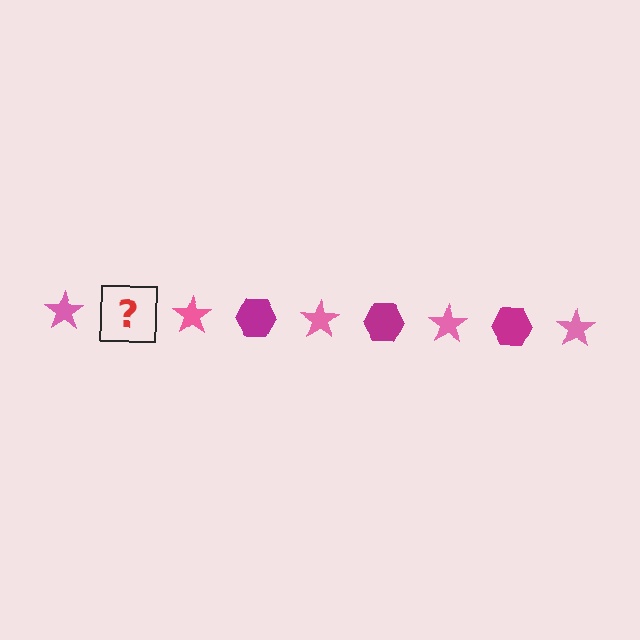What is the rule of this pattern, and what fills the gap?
The rule is that the pattern alternates between pink star and magenta hexagon. The gap should be filled with a magenta hexagon.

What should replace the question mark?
The question mark should be replaced with a magenta hexagon.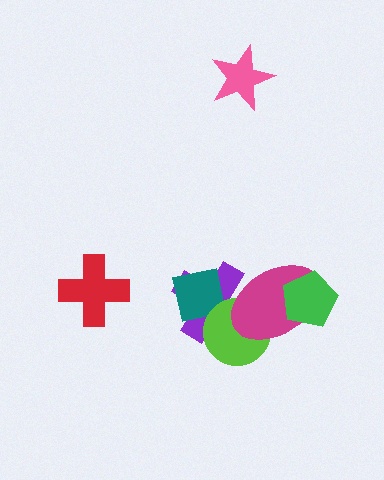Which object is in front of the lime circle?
The magenta ellipse is in front of the lime circle.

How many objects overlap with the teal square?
2 objects overlap with the teal square.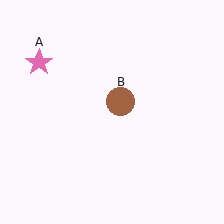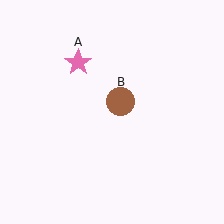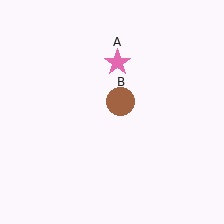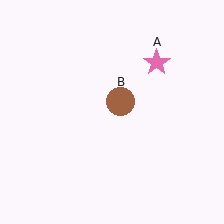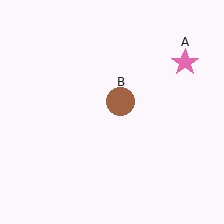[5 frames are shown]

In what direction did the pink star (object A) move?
The pink star (object A) moved right.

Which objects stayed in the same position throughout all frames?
Brown circle (object B) remained stationary.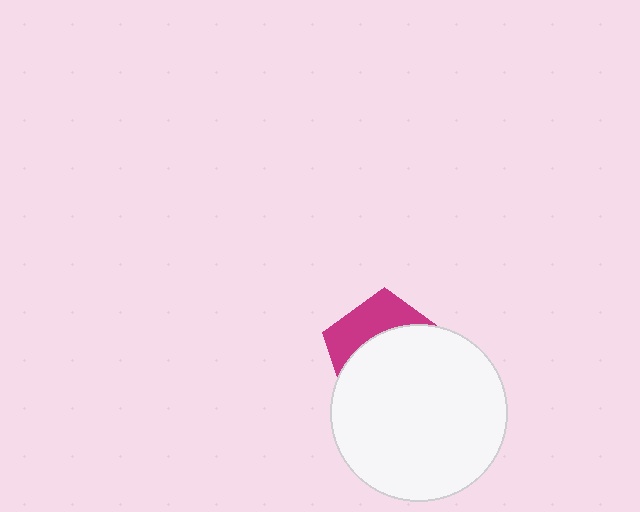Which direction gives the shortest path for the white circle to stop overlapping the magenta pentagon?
Moving down gives the shortest separation.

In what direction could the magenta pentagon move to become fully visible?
The magenta pentagon could move up. That would shift it out from behind the white circle entirely.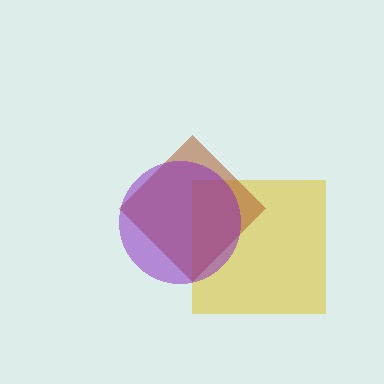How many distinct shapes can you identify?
There are 3 distinct shapes: a yellow square, a brown diamond, a purple circle.